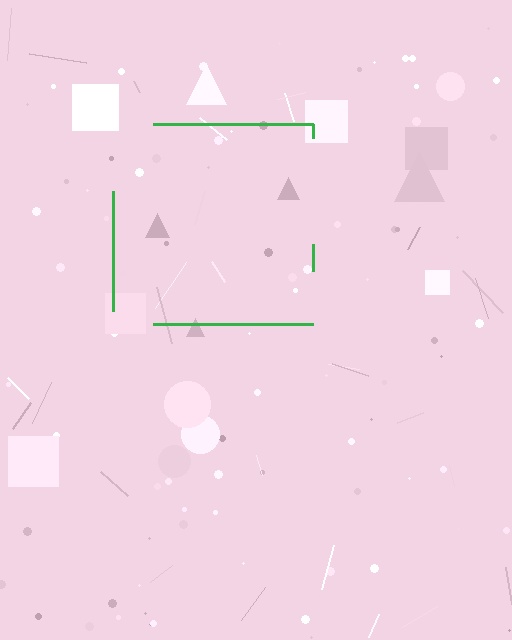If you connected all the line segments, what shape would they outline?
They would outline a square.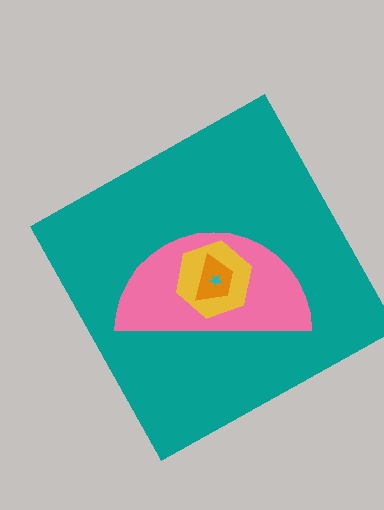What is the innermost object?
The cyan star.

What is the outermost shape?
The teal square.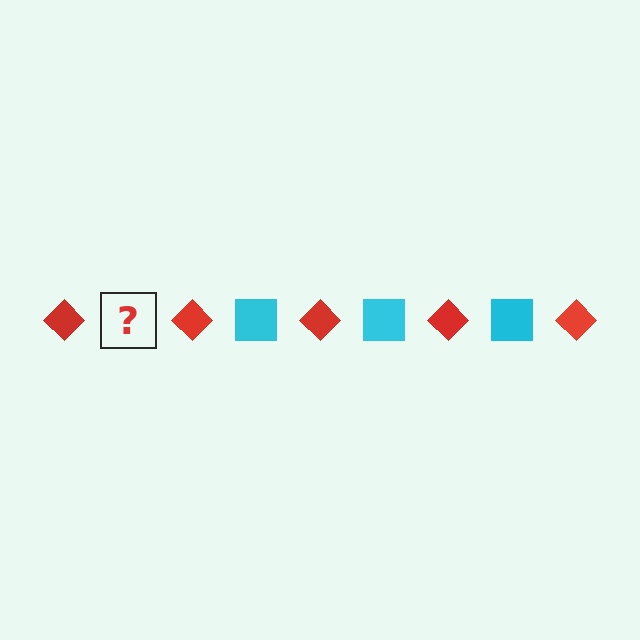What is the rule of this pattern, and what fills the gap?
The rule is that the pattern alternates between red diamond and cyan square. The gap should be filled with a cyan square.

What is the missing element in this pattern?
The missing element is a cyan square.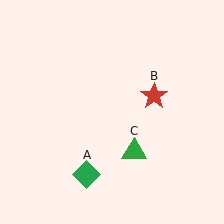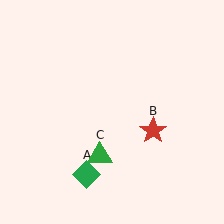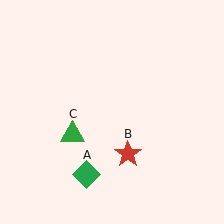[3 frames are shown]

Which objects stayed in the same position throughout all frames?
Green diamond (object A) remained stationary.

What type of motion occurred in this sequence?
The red star (object B), green triangle (object C) rotated clockwise around the center of the scene.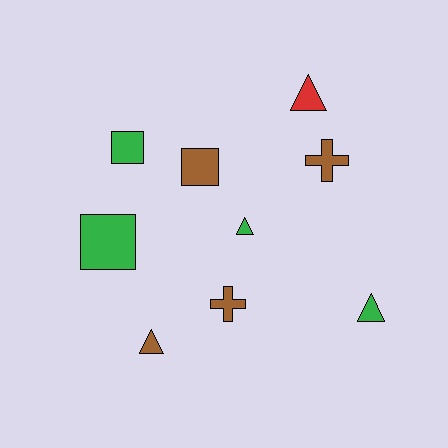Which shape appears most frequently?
Triangle, with 4 objects.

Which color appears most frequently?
Green, with 4 objects.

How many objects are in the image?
There are 9 objects.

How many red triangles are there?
There is 1 red triangle.